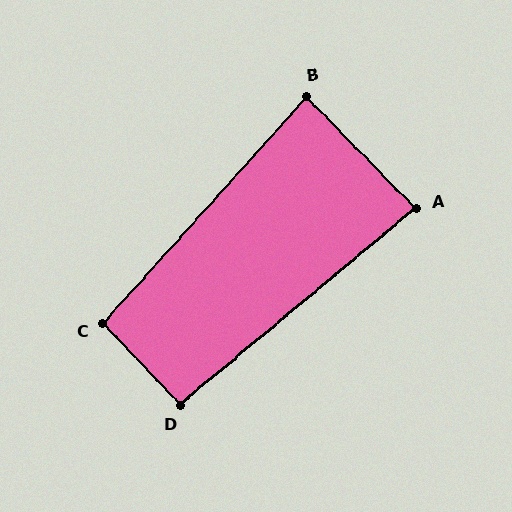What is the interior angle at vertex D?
Approximately 94 degrees (approximately right).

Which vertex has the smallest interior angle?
A, at approximately 85 degrees.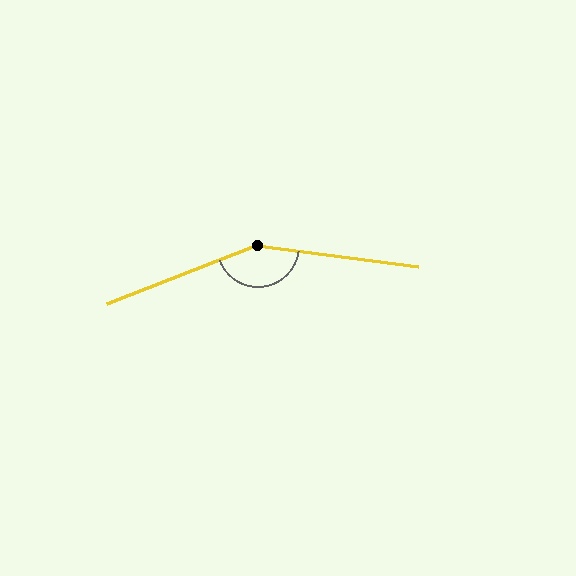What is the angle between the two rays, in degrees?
Approximately 151 degrees.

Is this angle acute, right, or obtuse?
It is obtuse.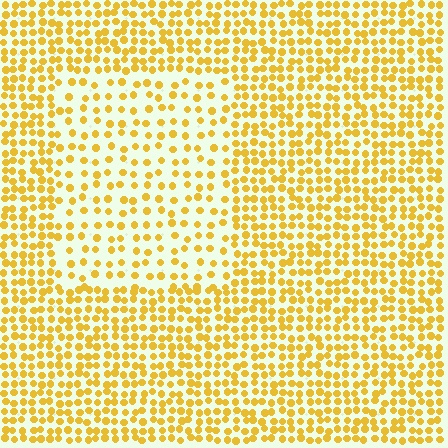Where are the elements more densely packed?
The elements are more densely packed outside the rectangle boundary.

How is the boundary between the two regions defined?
The boundary is defined by a change in element density (approximately 1.9x ratio). All elements are the same color, size, and shape.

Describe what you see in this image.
The image contains small yellow elements arranged at two different densities. A rectangle-shaped region is visible where the elements are less densely packed than the surrounding area.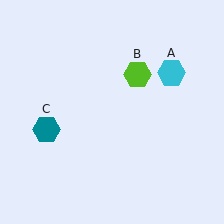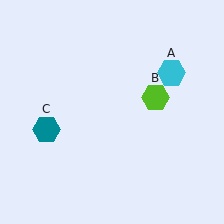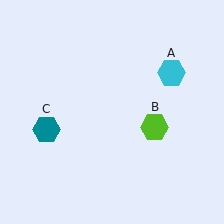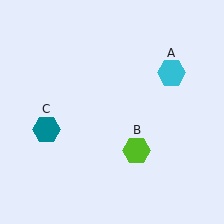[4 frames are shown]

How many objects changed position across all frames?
1 object changed position: lime hexagon (object B).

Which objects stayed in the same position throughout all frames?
Cyan hexagon (object A) and teal hexagon (object C) remained stationary.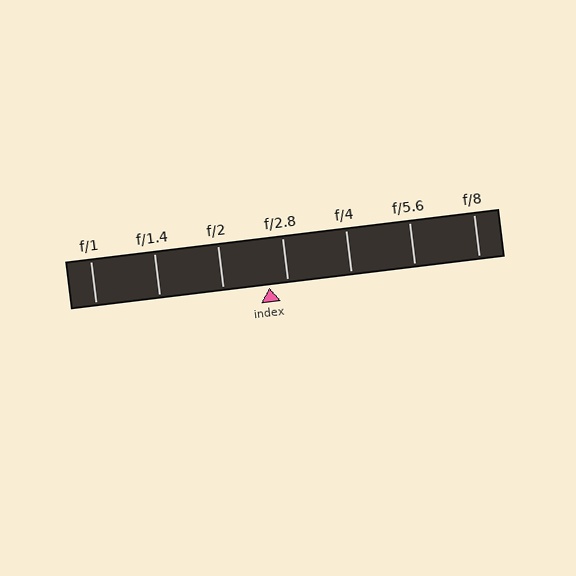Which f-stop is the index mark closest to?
The index mark is closest to f/2.8.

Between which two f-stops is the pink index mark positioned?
The index mark is between f/2 and f/2.8.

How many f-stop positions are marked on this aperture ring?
There are 7 f-stop positions marked.